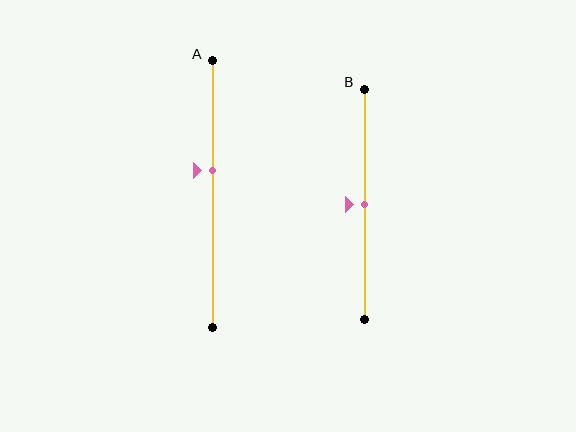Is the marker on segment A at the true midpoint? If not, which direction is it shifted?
No, the marker on segment A is shifted upward by about 9% of the segment length.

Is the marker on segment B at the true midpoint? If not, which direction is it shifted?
Yes, the marker on segment B is at the true midpoint.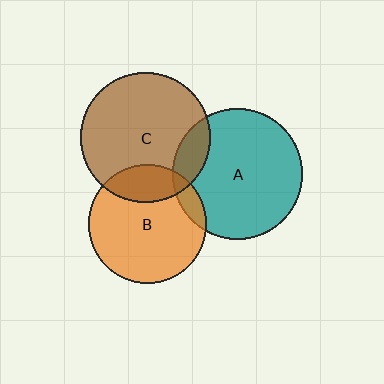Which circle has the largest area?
Circle A (teal).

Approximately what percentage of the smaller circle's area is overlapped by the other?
Approximately 15%.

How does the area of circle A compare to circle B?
Approximately 1.2 times.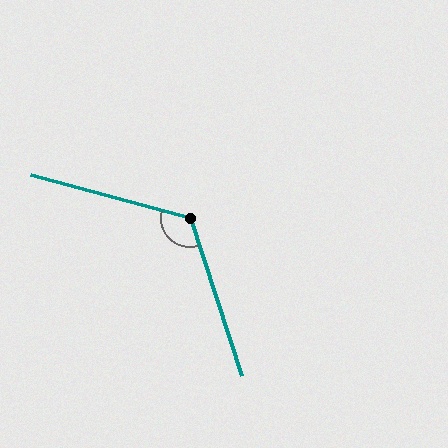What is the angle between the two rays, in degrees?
Approximately 123 degrees.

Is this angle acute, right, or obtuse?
It is obtuse.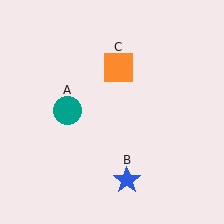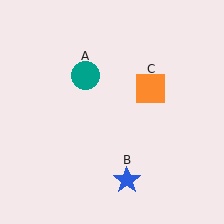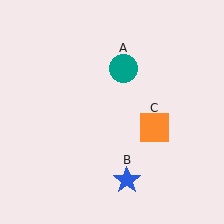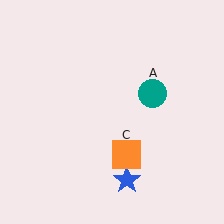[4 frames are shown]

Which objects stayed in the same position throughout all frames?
Blue star (object B) remained stationary.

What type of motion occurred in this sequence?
The teal circle (object A), orange square (object C) rotated clockwise around the center of the scene.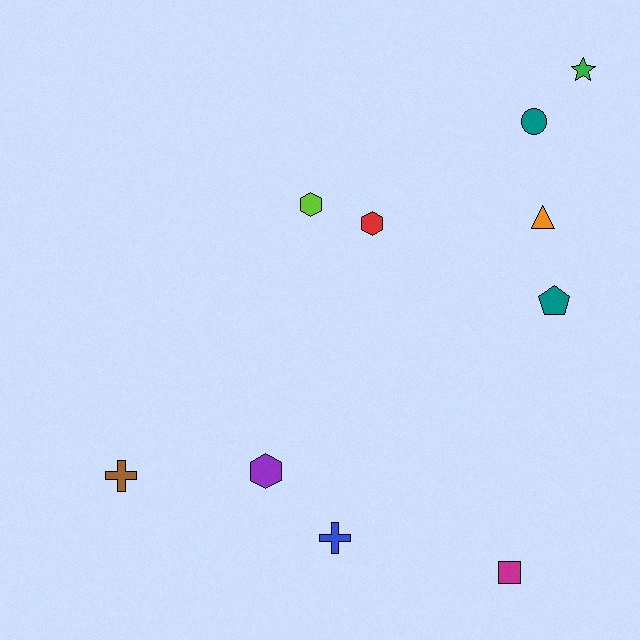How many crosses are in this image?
There are 2 crosses.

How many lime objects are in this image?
There is 1 lime object.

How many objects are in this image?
There are 10 objects.